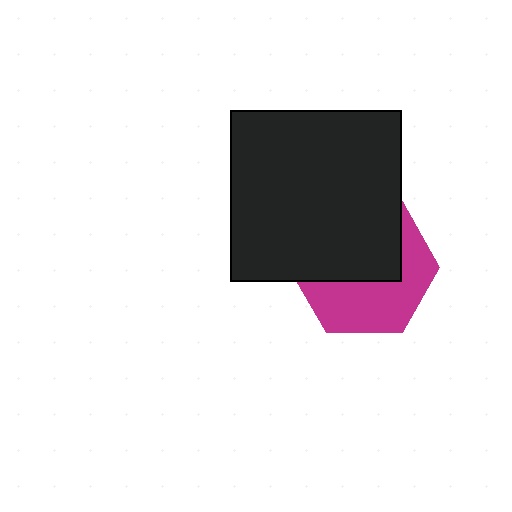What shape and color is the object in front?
The object in front is a black square.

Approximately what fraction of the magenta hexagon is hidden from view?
Roughly 52% of the magenta hexagon is hidden behind the black square.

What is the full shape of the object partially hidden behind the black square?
The partially hidden object is a magenta hexagon.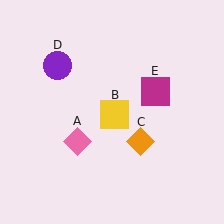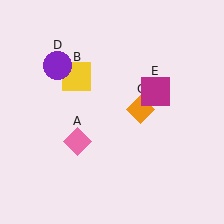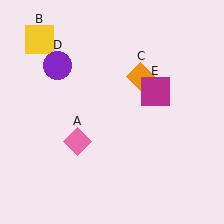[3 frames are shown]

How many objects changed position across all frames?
2 objects changed position: yellow square (object B), orange diamond (object C).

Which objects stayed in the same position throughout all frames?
Pink diamond (object A) and purple circle (object D) and magenta square (object E) remained stationary.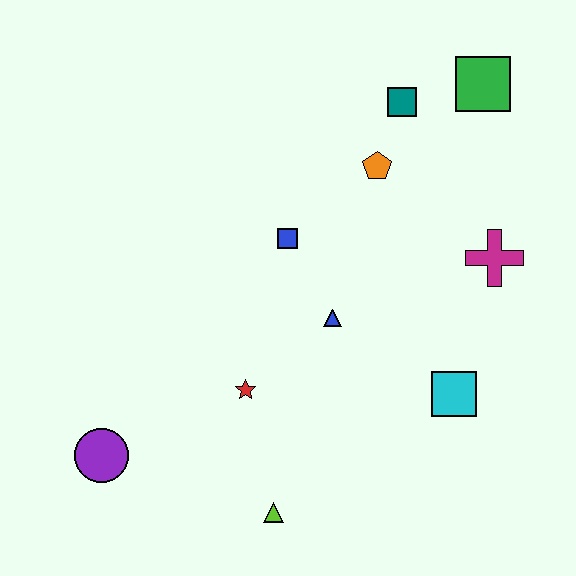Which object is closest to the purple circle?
The red star is closest to the purple circle.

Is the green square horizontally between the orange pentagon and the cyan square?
No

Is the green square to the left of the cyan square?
No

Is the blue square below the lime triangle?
No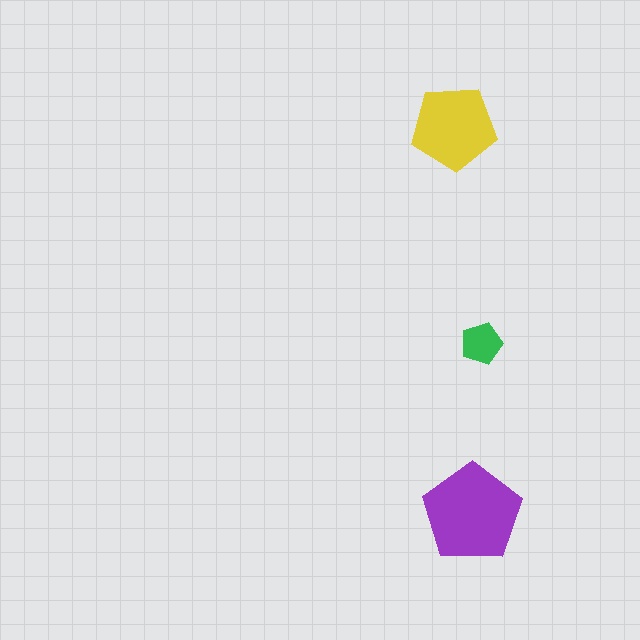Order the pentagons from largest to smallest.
the purple one, the yellow one, the green one.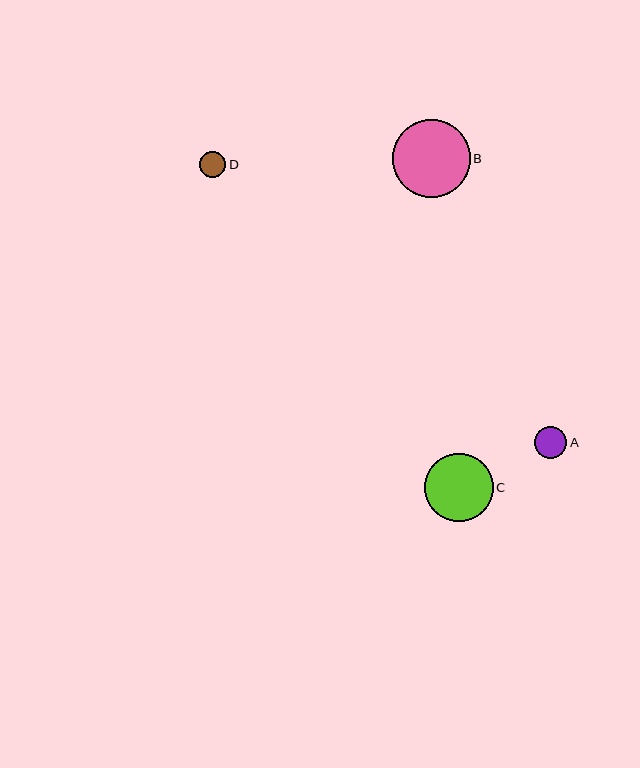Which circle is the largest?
Circle B is the largest with a size of approximately 78 pixels.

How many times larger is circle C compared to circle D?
Circle C is approximately 2.6 times the size of circle D.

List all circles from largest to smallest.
From largest to smallest: B, C, A, D.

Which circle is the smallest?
Circle D is the smallest with a size of approximately 26 pixels.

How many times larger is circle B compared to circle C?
Circle B is approximately 1.1 times the size of circle C.